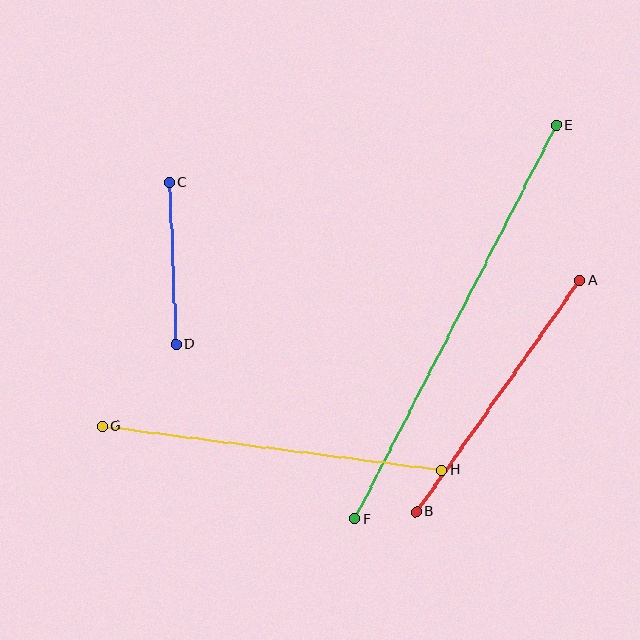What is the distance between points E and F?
The distance is approximately 442 pixels.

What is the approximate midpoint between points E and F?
The midpoint is at approximately (456, 322) pixels.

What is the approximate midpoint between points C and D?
The midpoint is at approximately (173, 263) pixels.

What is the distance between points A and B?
The distance is approximately 283 pixels.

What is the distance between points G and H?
The distance is approximately 343 pixels.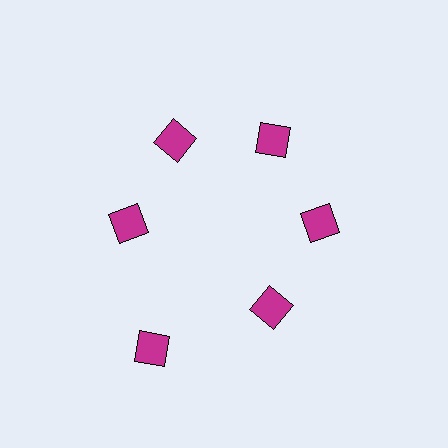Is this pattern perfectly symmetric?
No. The 6 magenta diamonds are arranged in a ring, but one element near the 7 o'clock position is pushed outward from the center, breaking the 6-fold rotational symmetry.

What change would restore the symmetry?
The symmetry would be restored by moving it inward, back onto the ring so that all 6 diamonds sit at equal angles and equal distance from the center.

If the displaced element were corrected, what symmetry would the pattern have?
It would have 6-fold rotational symmetry — the pattern would map onto itself every 60 degrees.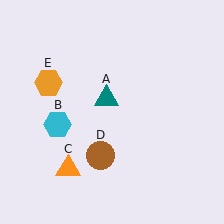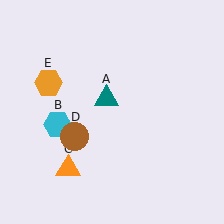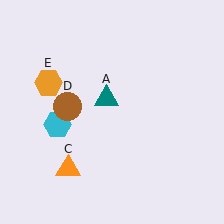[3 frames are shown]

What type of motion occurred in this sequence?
The brown circle (object D) rotated clockwise around the center of the scene.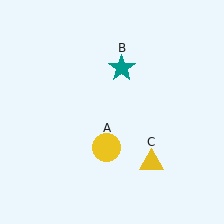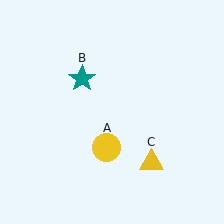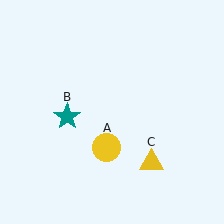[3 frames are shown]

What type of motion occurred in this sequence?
The teal star (object B) rotated counterclockwise around the center of the scene.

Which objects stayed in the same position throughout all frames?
Yellow circle (object A) and yellow triangle (object C) remained stationary.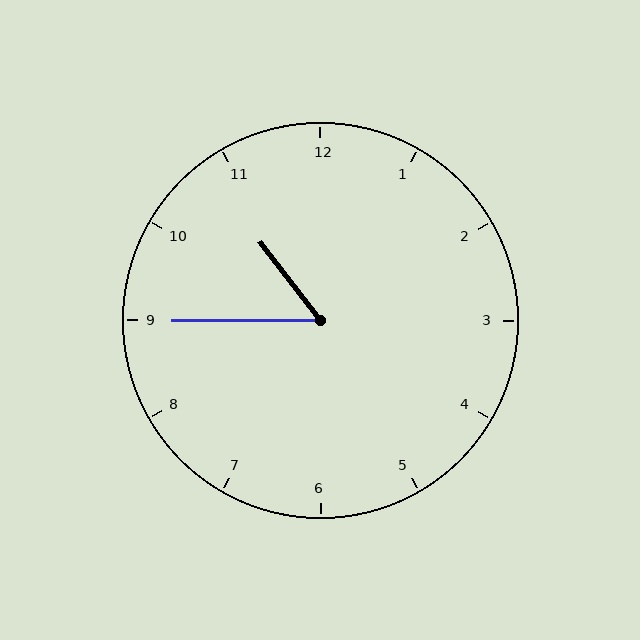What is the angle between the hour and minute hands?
Approximately 52 degrees.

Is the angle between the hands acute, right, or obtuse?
It is acute.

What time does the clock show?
10:45.